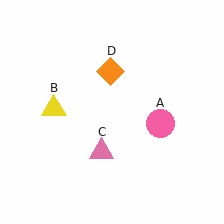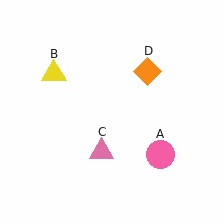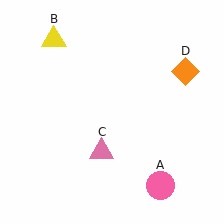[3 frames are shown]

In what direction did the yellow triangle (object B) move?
The yellow triangle (object B) moved up.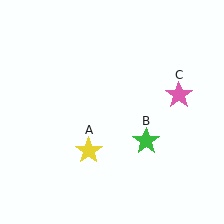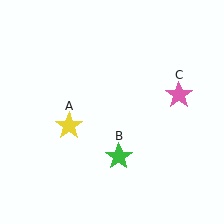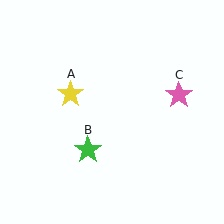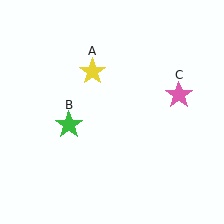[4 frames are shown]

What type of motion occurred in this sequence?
The yellow star (object A), green star (object B) rotated clockwise around the center of the scene.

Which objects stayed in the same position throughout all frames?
Pink star (object C) remained stationary.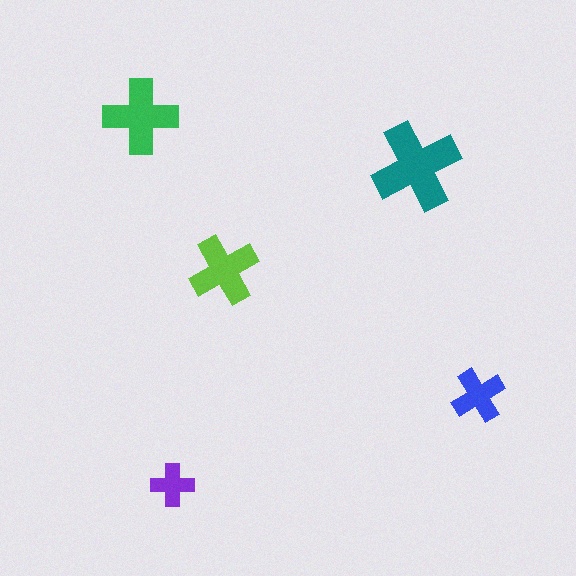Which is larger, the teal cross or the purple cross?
The teal one.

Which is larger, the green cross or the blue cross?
The green one.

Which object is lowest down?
The purple cross is bottommost.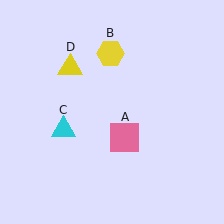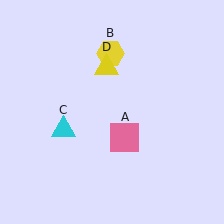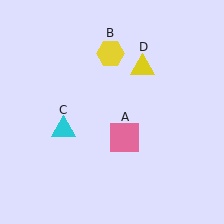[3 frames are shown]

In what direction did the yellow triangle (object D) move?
The yellow triangle (object D) moved right.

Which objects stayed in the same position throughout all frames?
Pink square (object A) and yellow hexagon (object B) and cyan triangle (object C) remained stationary.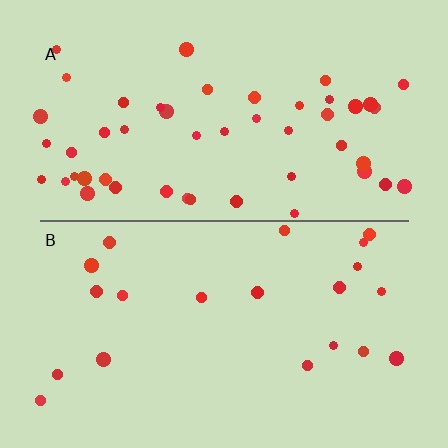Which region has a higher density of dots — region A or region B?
A (the top).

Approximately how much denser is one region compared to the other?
Approximately 2.3× — region A over region B.